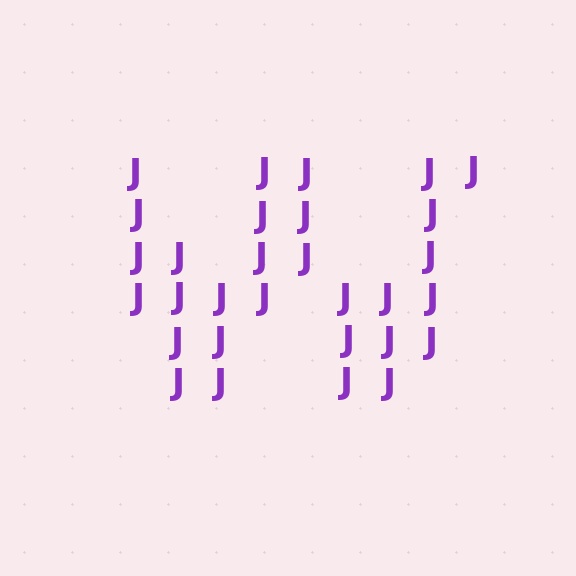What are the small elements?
The small elements are letter J's.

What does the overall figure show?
The overall figure shows the letter W.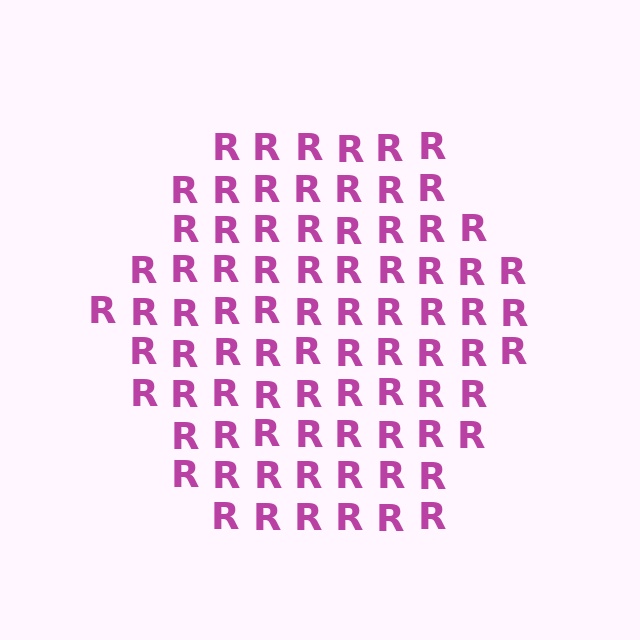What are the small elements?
The small elements are letter R's.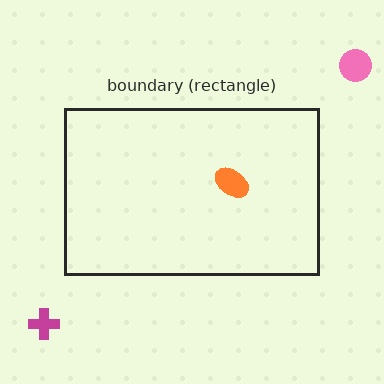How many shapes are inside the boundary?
1 inside, 2 outside.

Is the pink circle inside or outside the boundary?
Outside.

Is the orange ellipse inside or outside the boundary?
Inside.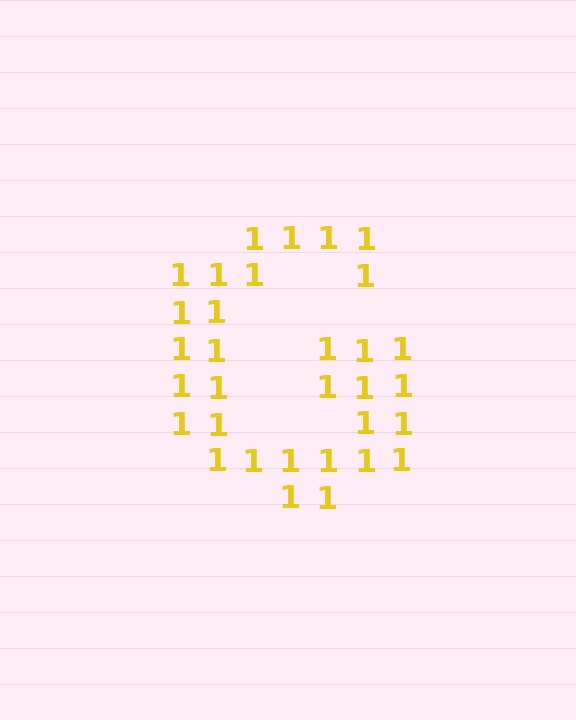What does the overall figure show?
The overall figure shows the letter G.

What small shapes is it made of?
It is made of small digit 1's.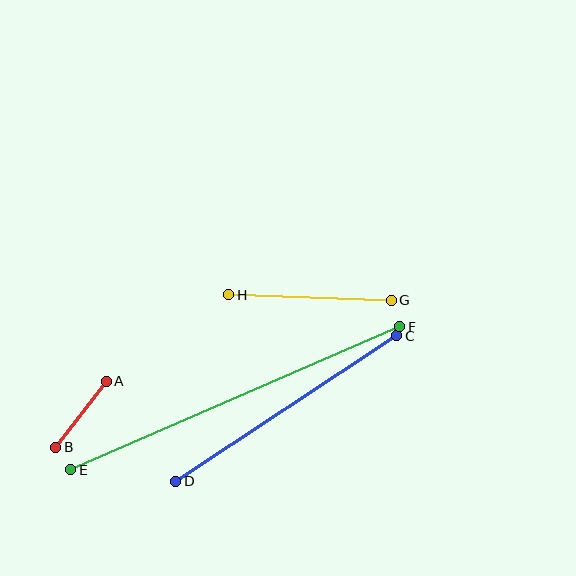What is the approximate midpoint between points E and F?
The midpoint is at approximately (235, 398) pixels.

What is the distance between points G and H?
The distance is approximately 163 pixels.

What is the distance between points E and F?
The distance is approximately 359 pixels.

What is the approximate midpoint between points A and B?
The midpoint is at approximately (81, 414) pixels.